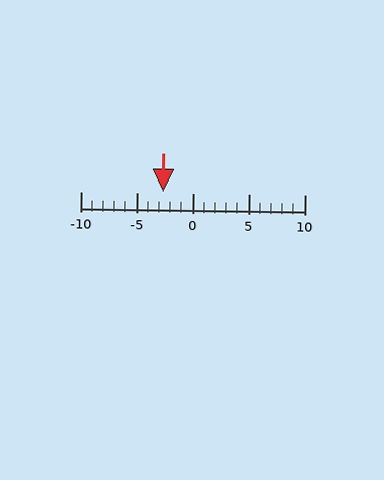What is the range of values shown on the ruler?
The ruler shows values from -10 to 10.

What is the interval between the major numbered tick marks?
The major tick marks are spaced 5 units apart.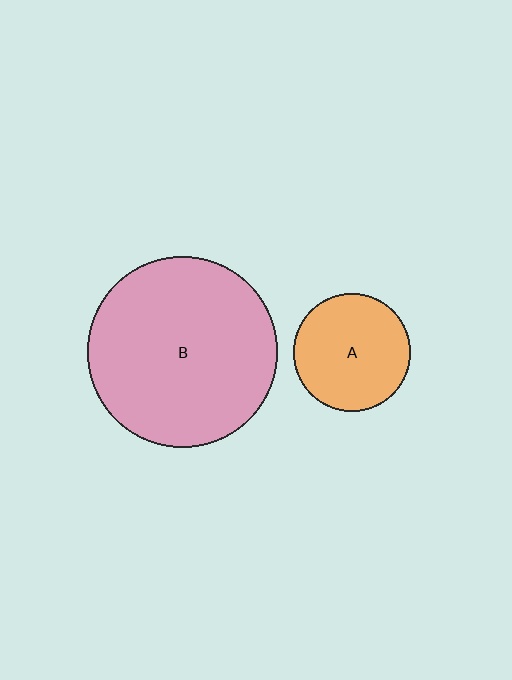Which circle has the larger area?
Circle B (pink).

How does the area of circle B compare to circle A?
Approximately 2.6 times.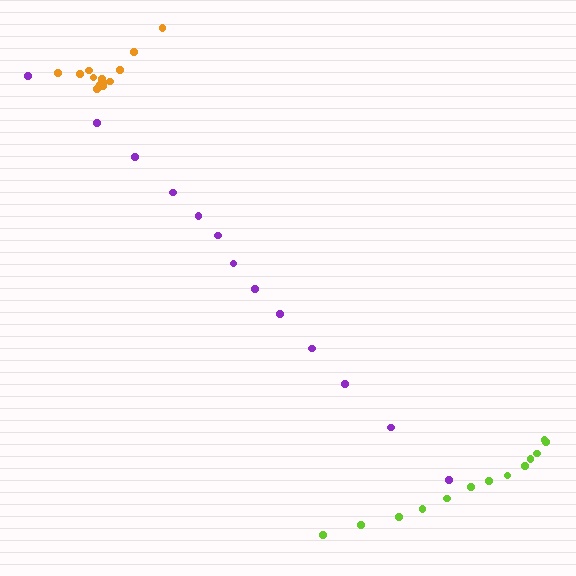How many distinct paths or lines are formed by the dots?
There are 3 distinct paths.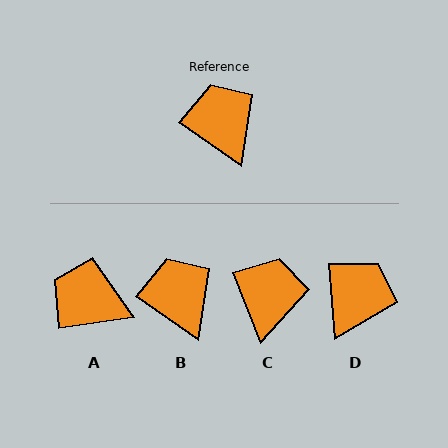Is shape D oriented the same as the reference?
No, it is off by about 51 degrees.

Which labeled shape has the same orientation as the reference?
B.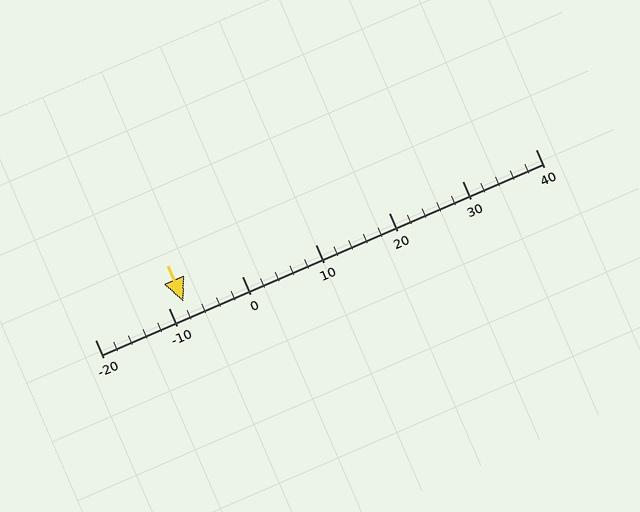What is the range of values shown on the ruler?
The ruler shows values from -20 to 40.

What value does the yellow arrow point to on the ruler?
The yellow arrow points to approximately -8.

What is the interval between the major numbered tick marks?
The major tick marks are spaced 10 units apart.